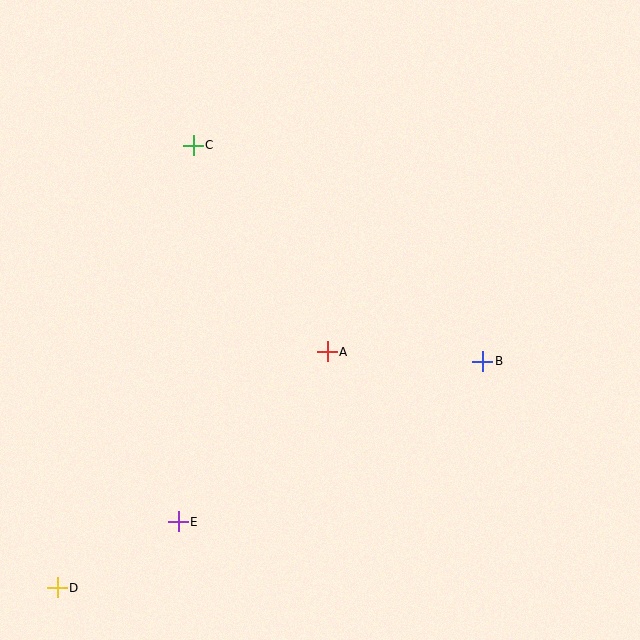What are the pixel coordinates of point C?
Point C is at (193, 145).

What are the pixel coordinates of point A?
Point A is at (327, 352).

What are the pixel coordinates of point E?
Point E is at (178, 522).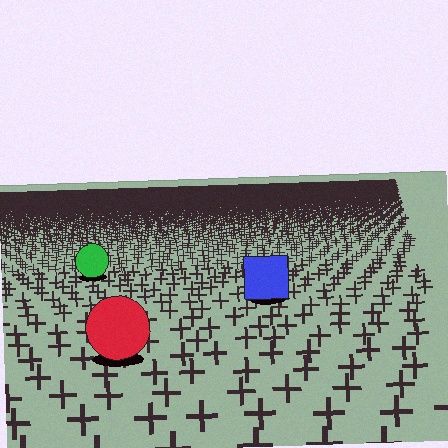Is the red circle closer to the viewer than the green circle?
Yes. The red circle is closer — you can tell from the texture gradient: the ground texture is coarser near it.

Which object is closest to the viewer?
The red circle is closest. The texture marks near it are larger and more spread out.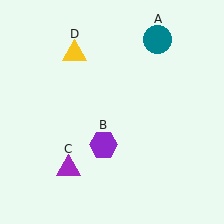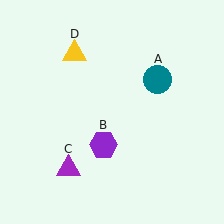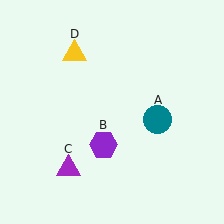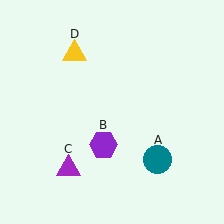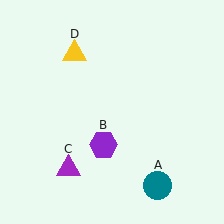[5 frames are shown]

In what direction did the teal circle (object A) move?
The teal circle (object A) moved down.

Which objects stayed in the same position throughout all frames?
Purple hexagon (object B) and purple triangle (object C) and yellow triangle (object D) remained stationary.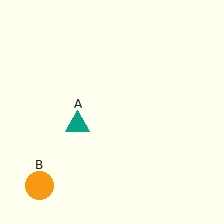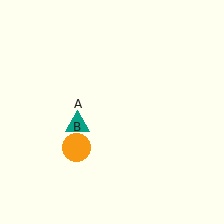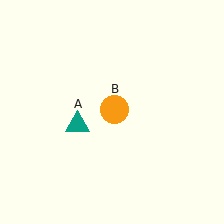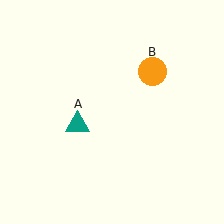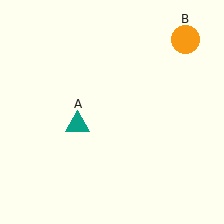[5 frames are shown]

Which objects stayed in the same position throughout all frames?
Teal triangle (object A) remained stationary.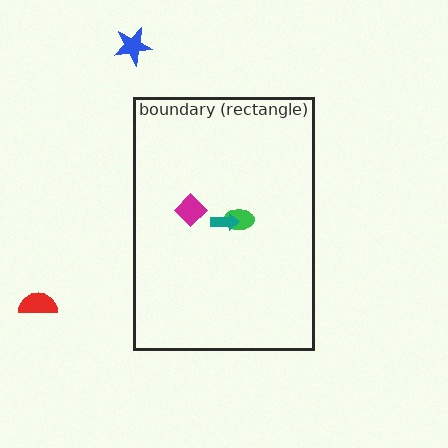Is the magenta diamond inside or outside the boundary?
Inside.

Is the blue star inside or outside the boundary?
Outside.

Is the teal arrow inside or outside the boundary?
Inside.